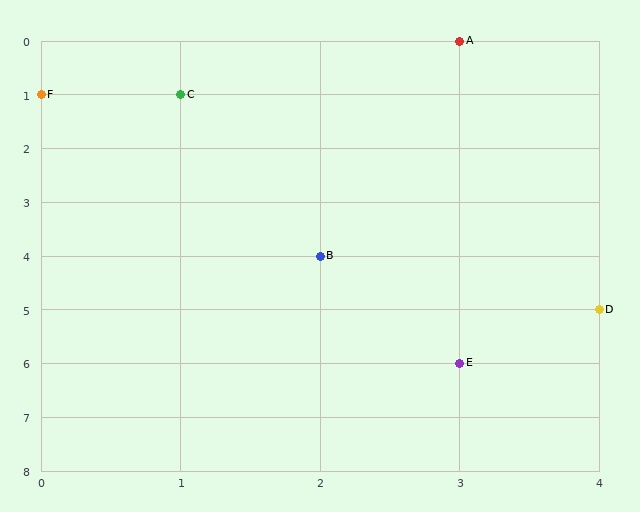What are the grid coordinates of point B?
Point B is at grid coordinates (2, 4).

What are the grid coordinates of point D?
Point D is at grid coordinates (4, 5).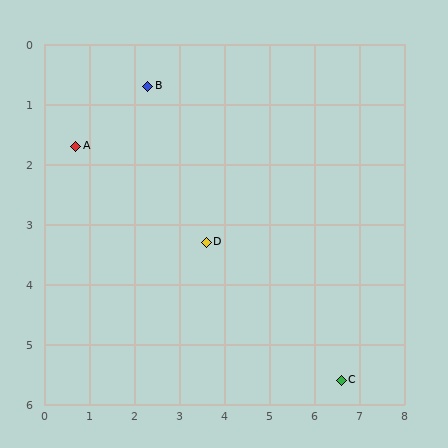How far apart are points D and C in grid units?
Points D and C are about 3.8 grid units apart.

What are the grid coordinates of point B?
Point B is at approximately (2.3, 0.7).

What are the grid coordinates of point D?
Point D is at approximately (3.6, 3.3).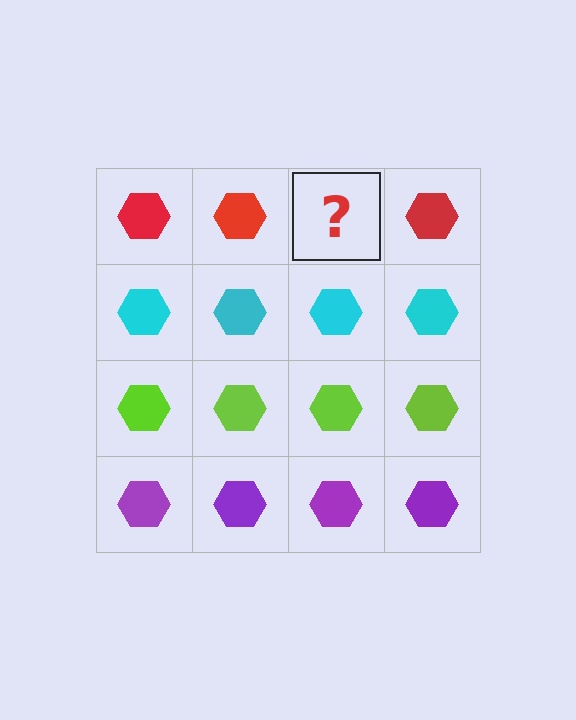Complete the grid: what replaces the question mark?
The question mark should be replaced with a red hexagon.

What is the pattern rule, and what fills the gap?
The rule is that each row has a consistent color. The gap should be filled with a red hexagon.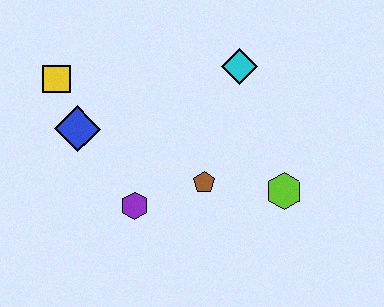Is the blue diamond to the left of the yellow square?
No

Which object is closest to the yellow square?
The blue diamond is closest to the yellow square.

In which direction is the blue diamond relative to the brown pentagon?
The blue diamond is to the left of the brown pentagon.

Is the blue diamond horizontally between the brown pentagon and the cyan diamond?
No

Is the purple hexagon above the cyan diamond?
No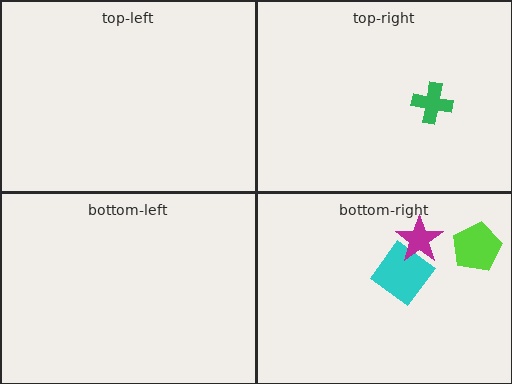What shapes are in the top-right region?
The green cross.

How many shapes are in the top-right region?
1.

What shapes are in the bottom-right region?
The cyan diamond, the magenta star, the lime pentagon.